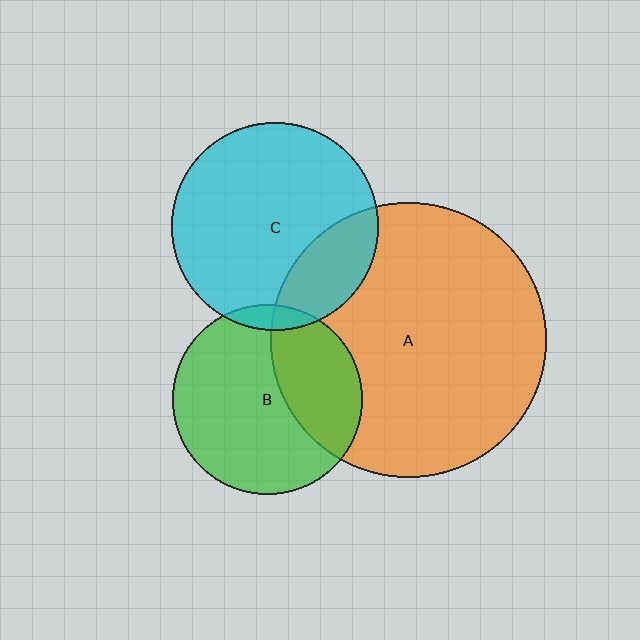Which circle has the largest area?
Circle A (orange).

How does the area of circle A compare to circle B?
Approximately 2.1 times.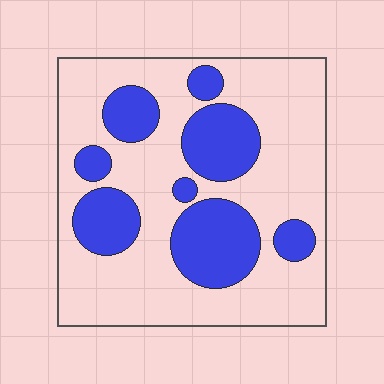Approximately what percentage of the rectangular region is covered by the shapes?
Approximately 30%.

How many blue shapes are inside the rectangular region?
8.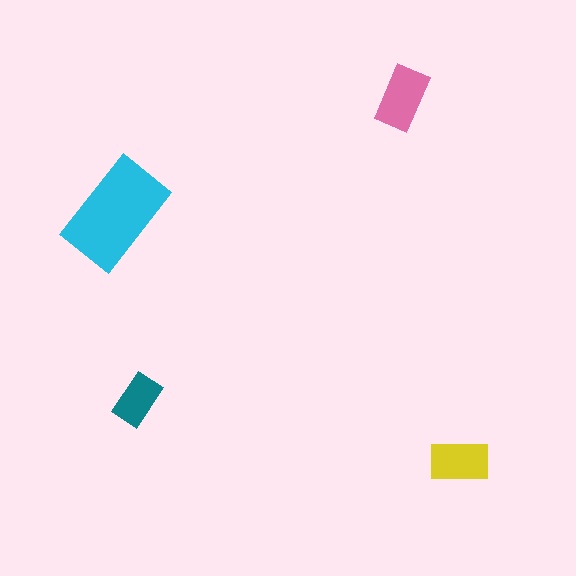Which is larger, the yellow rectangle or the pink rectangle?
The pink one.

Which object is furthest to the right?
The yellow rectangle is rightmost.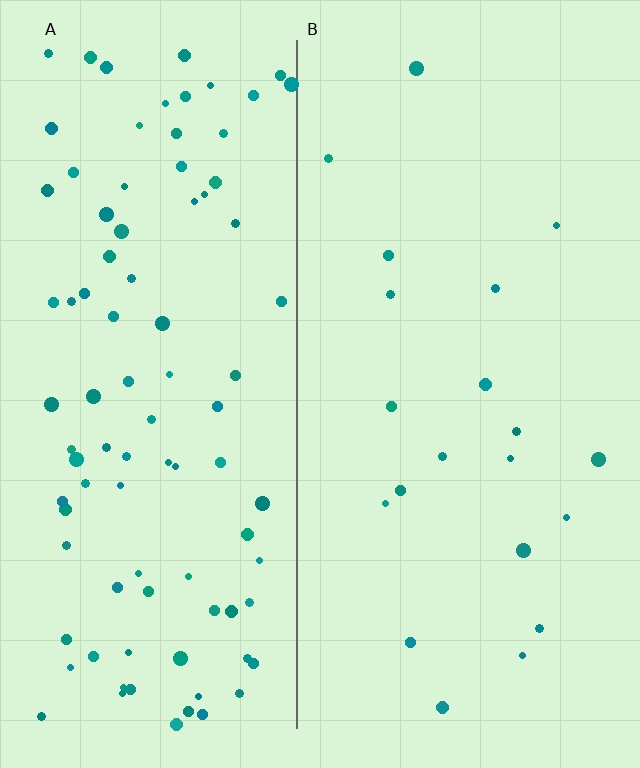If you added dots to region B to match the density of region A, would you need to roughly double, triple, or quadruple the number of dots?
Approximately quadruple.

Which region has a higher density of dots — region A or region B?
A (the left).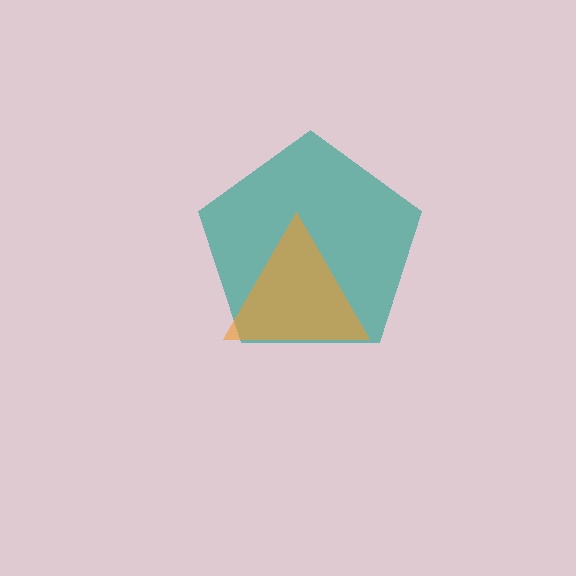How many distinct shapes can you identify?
There are 2 distinct shapes: a teal pentagon, an orange triangle.